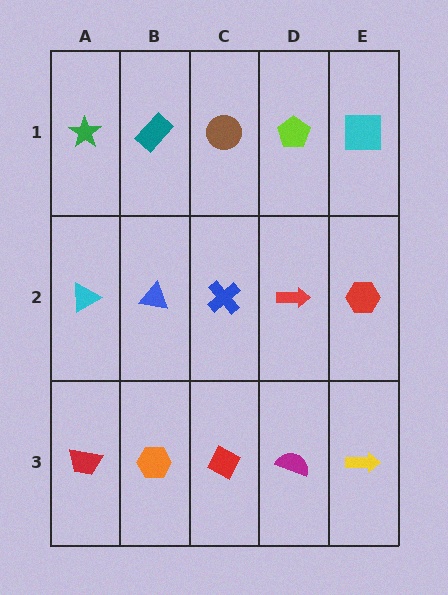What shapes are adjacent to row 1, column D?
A red arrow (row 2, column D), a brown circle (row 1, column C), a cyan square (row 1, column E).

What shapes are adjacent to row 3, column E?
A red hexagon (row 2, column E), a magenta semicircle (row 3, column D).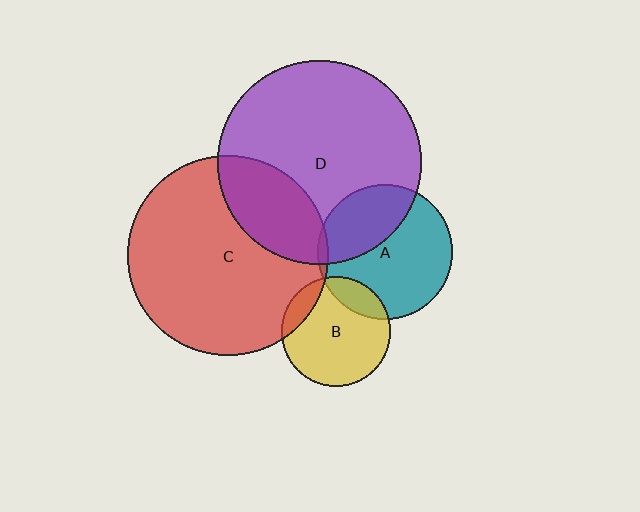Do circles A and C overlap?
Yes.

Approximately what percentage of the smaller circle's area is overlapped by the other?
Approximately 5%.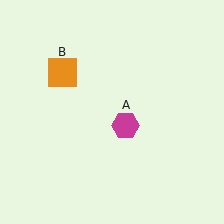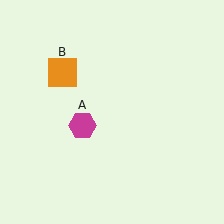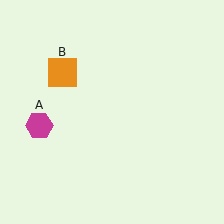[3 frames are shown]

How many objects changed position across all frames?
1 object changed position: magenta hexagon (object A).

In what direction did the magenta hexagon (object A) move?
The magenta hexagon (object A) moved left.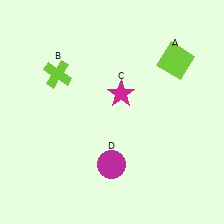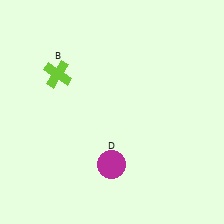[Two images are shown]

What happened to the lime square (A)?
The lime square (A) was removed in Image 2. It was in the top-right area of Image 1.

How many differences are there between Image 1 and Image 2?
There are 2 differences between the two images.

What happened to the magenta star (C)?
The magenta star (C) was removed in Image 2. It was in the top-right area of Image 1.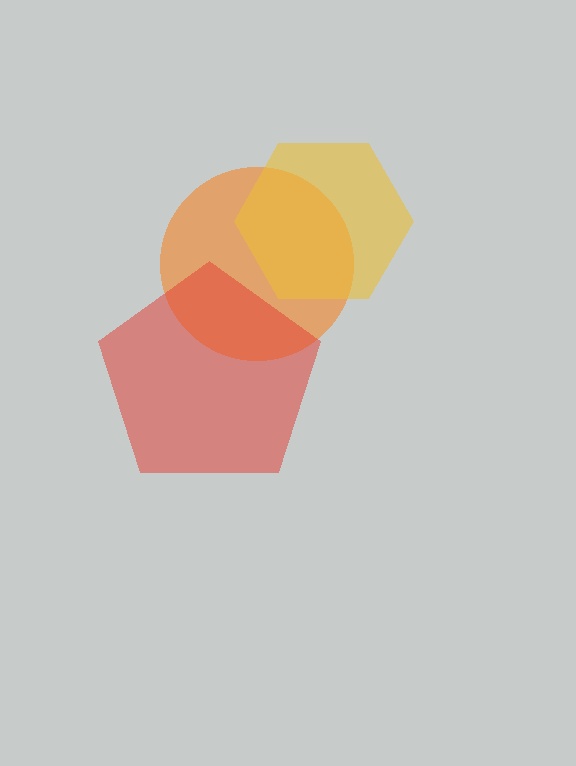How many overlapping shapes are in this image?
There are 3 overlapping shapes in the image.